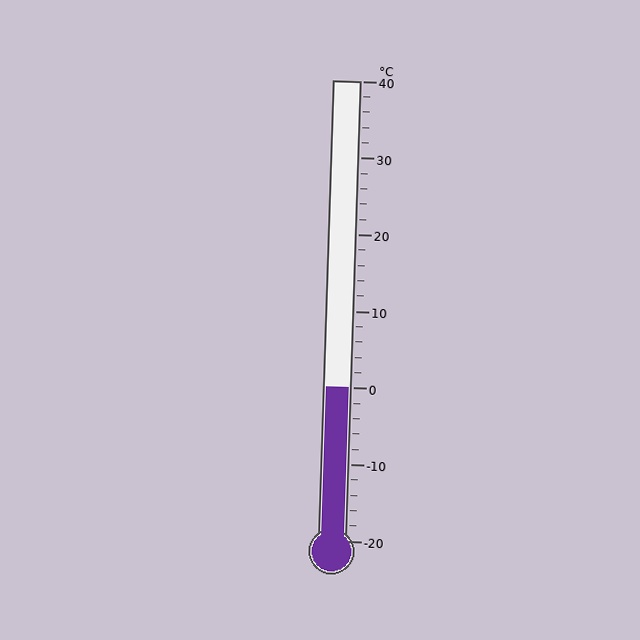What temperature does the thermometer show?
The thermometer shows approximately 0°C.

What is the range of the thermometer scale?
The thermometer scale ranges from -20°C to 40°C.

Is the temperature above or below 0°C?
The temperature is at 0°C.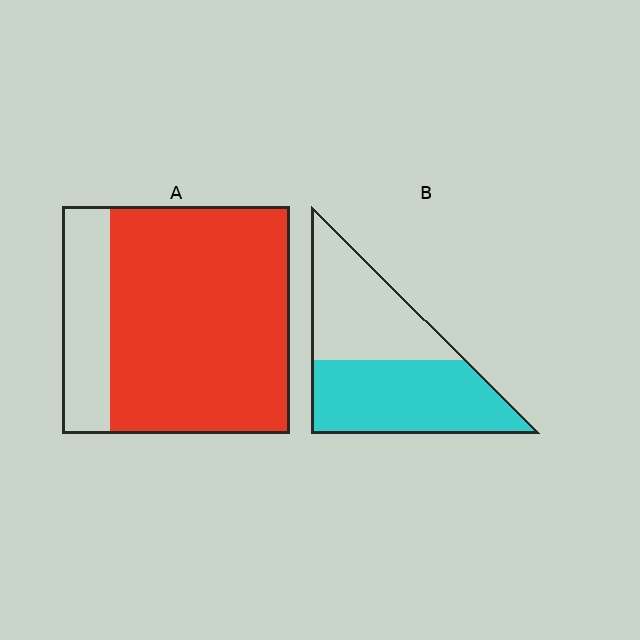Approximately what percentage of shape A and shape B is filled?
A is approximately 80% and B is approximately 55%.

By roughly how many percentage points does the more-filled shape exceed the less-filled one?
By roughly 25 percentage points (A over B).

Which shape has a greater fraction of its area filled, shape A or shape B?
Shape A.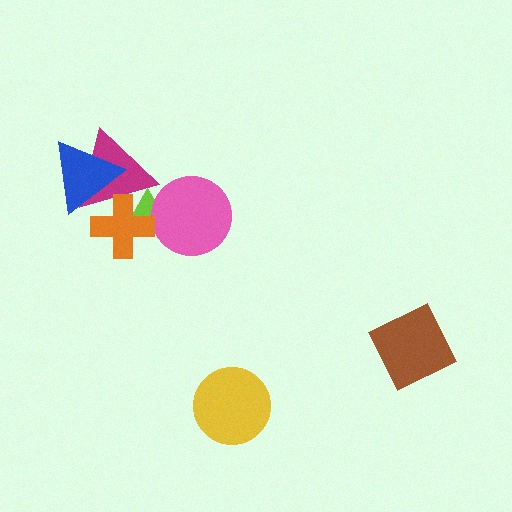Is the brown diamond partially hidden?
No, no other shape covers it.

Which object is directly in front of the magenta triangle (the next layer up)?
The blue triangle is directly in front of the magenta triangle.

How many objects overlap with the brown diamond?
0 objects overlap with the brown diamond.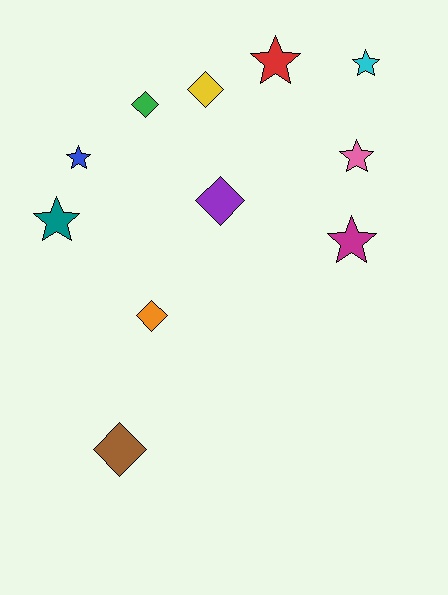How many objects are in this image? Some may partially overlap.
There are 11 objects.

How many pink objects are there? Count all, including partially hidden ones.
There is 1 pink object.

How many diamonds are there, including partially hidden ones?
There are 5 diamonds.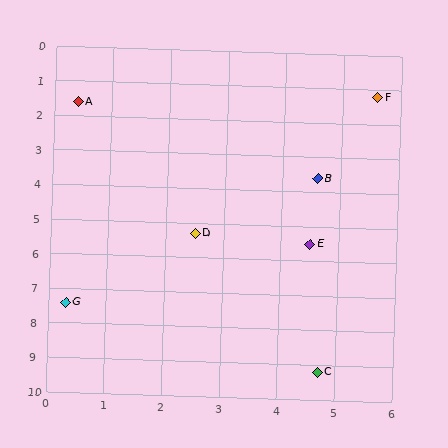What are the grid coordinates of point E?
Point E is at approximately (4.5, 5.5).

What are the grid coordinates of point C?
Point C is at approximately (4.7, 9.2).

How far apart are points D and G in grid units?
Points D and G are about 3.0 grid units apart.